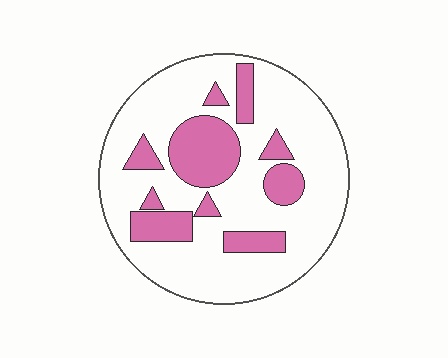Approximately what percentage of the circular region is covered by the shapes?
Approximately 25%.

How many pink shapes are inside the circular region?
10.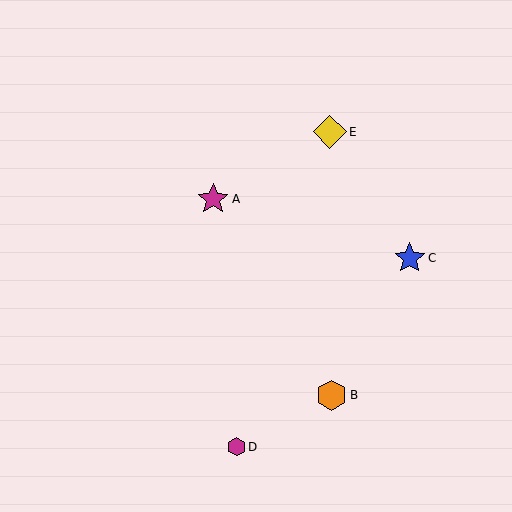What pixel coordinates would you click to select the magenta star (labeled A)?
Click at (213, 199) to select the magenta star A.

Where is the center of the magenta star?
The center of the magenta star is at (213, 199).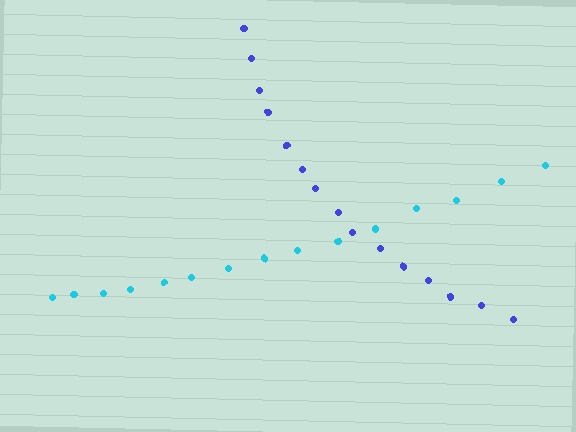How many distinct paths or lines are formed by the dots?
There are 2 distinct paths.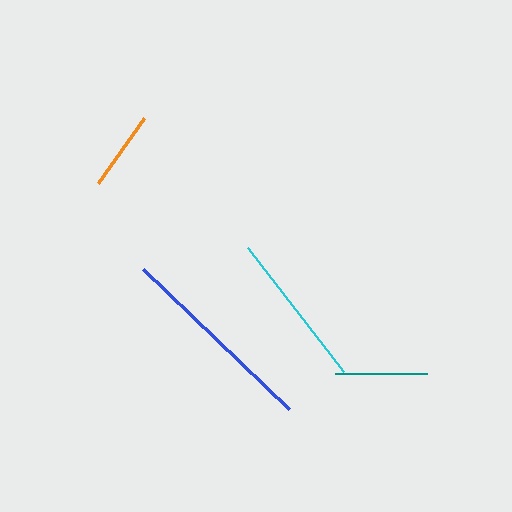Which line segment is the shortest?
The orange line is the shortest at approximately 80 pixels.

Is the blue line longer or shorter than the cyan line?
The blue line is longer than the cyan line.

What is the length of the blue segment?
The blue segment is approximately 203 pixels long.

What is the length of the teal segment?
The teal segment is approximately 92 pixels long.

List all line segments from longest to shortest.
From longest to shortest: blue, cyan, teal, orange.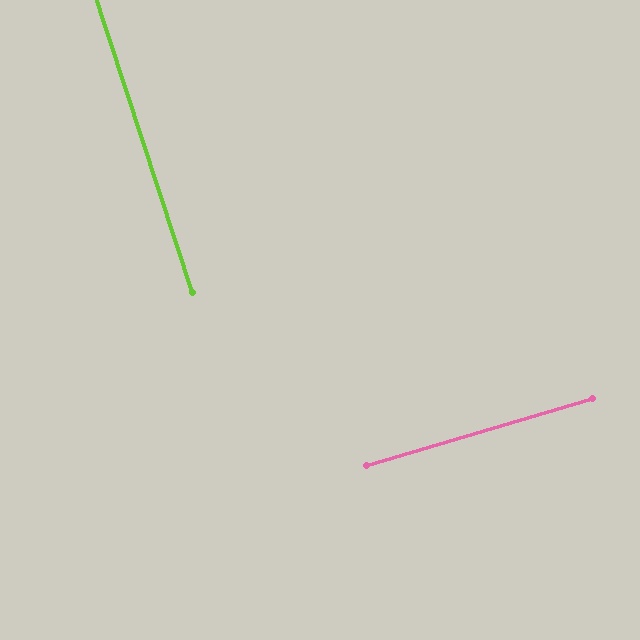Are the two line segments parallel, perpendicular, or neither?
Perpendicular — they meet at approximately 89°.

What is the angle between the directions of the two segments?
Approximately 89 degrees.